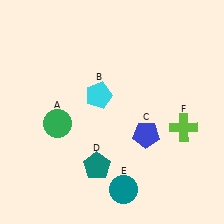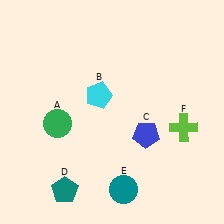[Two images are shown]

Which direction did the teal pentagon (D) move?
The teal pentagon (D) moved left.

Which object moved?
The teal pentagon (D) moved left.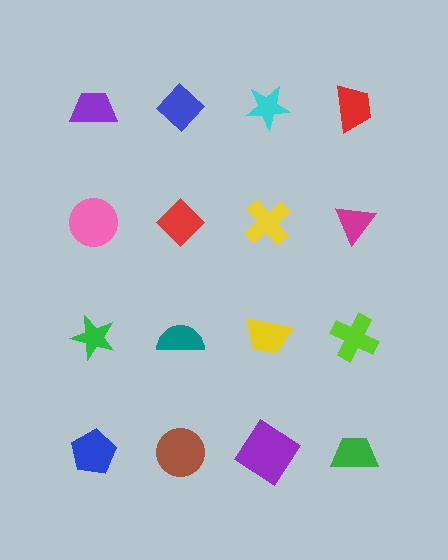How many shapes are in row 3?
4 shapes.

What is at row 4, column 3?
A purple diamond.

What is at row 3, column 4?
A lime cross.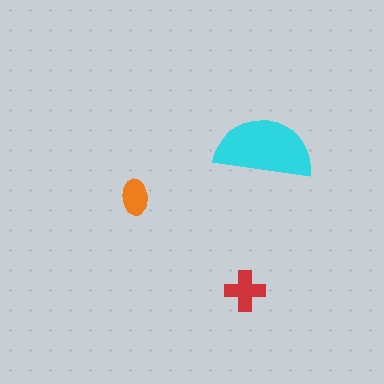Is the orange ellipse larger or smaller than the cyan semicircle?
Smaller.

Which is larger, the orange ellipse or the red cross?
The red cross.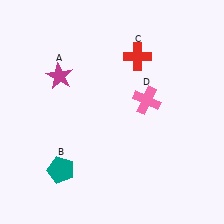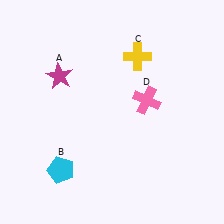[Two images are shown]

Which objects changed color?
B changed from teal to cyan. C changed from red to yellow.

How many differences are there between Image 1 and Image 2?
There are 2 differences between the two images.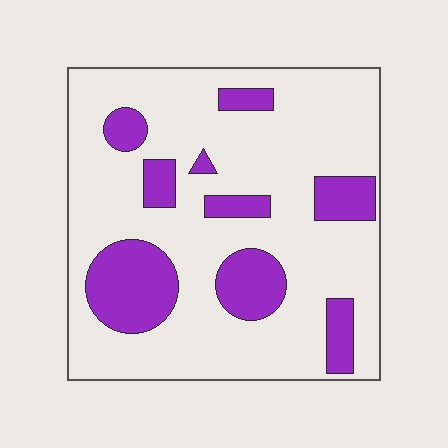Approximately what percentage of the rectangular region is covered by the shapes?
Approximately 25%.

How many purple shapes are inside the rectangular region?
9.